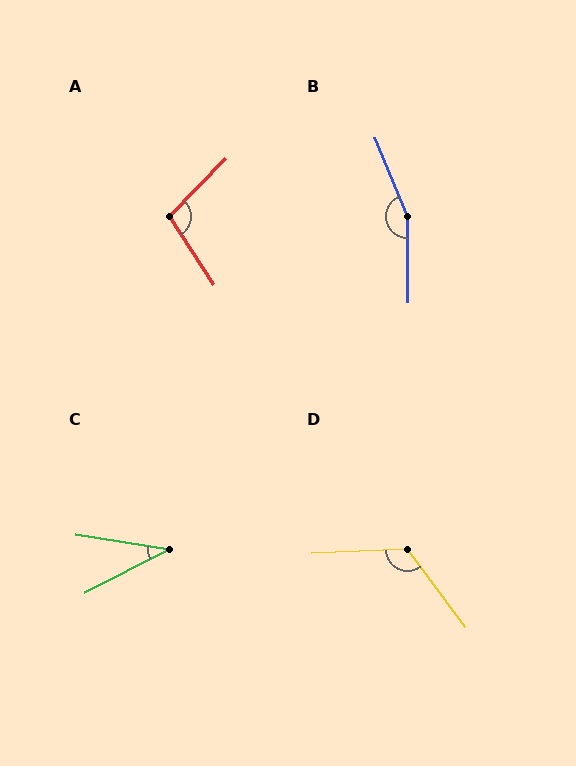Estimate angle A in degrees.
Approximately 103 degrees.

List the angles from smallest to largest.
C (36°), A (103°), D (125°), B (158°).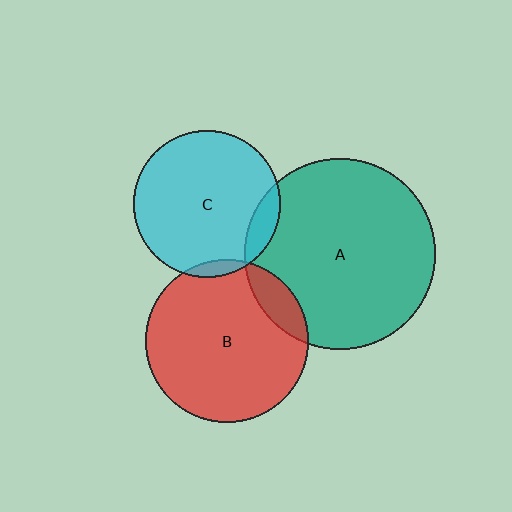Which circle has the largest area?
Circle A (teal).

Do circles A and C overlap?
Yes.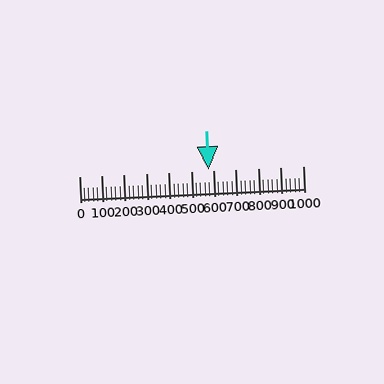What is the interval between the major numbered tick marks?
The major tick marks are spaced 100 units apart.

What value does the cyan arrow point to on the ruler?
The cyan arrow points to approximately 580.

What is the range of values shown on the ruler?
The ruler shows values from 0 to 1000.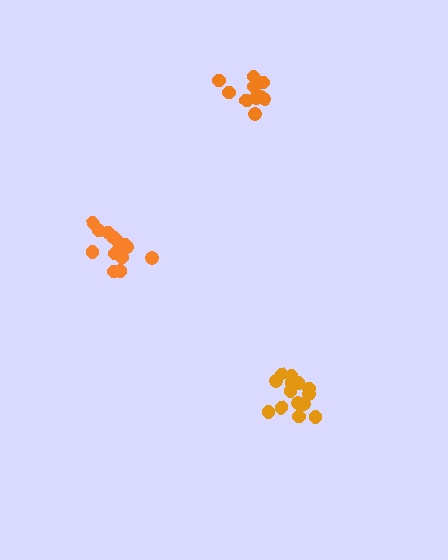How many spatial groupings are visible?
There are 3 spatial groupings.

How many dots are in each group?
Group 1: 14 dots, Group 2: 14 dots, Group 3: 10 dots (38 total).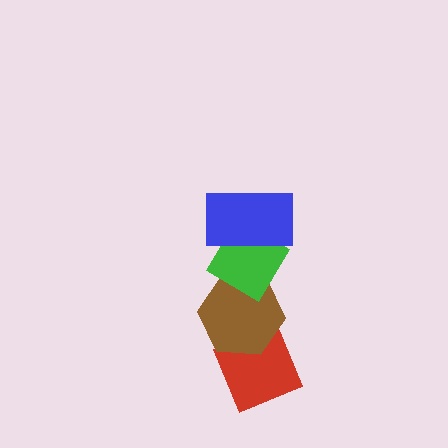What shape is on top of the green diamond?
The blue rectangle is on top of the green diamond.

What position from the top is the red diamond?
The red diamond is 4th from the top.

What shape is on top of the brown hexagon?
The green diamond is on top of the brown hexagon.